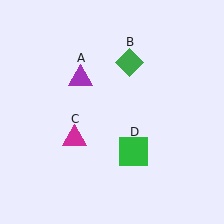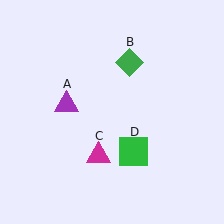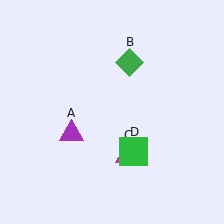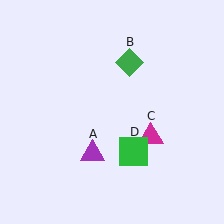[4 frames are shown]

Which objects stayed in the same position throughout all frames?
Green diamond (object B) and green square (object D) remained stationary.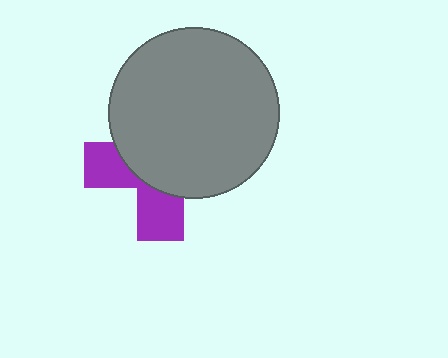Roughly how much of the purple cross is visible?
A small part of it is visible (roughly 36%).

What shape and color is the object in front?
The object in front is a gray circle.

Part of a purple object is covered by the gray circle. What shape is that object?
It is a cross.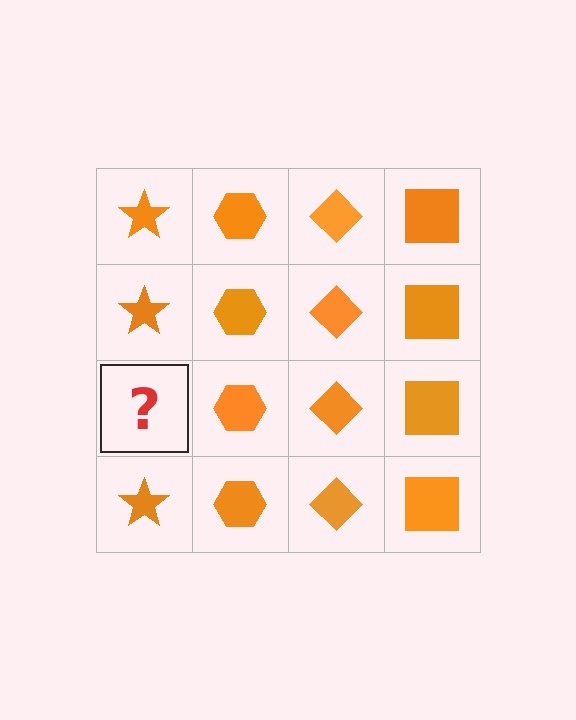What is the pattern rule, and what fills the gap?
The rule is that each column has a consistent shape. The gap should be filled with an orange star.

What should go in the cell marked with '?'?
The missing cell should contain an orange star.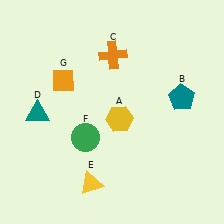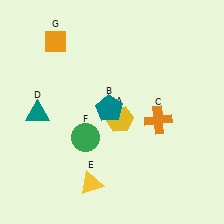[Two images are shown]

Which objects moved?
The objects that moved are: the teal pentagon (B), the orange cross (C), the orange diamond (G).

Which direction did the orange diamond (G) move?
The orange diamond (G) moved up.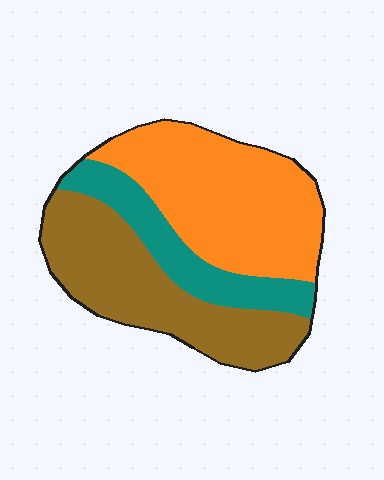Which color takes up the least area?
Teal, at roughly 20%.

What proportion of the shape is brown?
Brown covers 37% of the shape.